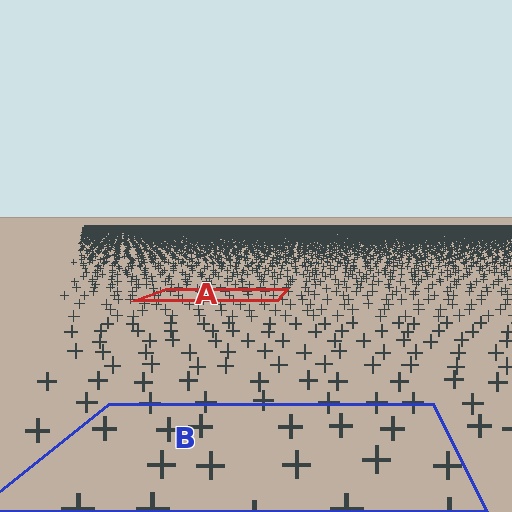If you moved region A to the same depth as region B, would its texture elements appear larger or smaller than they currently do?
They would appear larger. At a closer depth, the same texture elements are projected at a bigger on-screen size.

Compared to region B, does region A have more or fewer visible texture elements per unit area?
Region A has more texture elements per unit area — they are packed more densely because it is farther away.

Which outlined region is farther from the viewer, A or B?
Region A is farther from the viewer — the texture elements inside it appear smaller and more densely packed.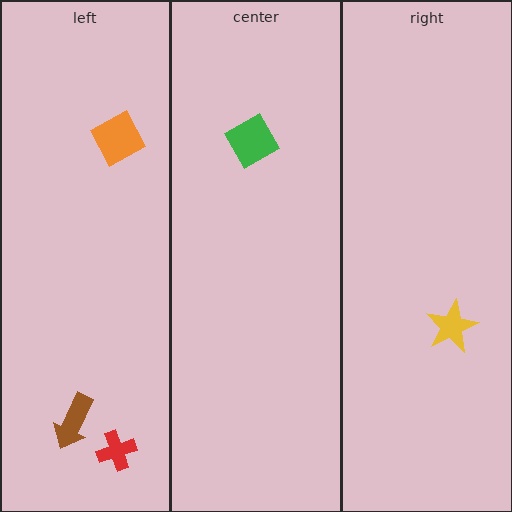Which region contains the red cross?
The left region.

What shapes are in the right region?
The yellow star.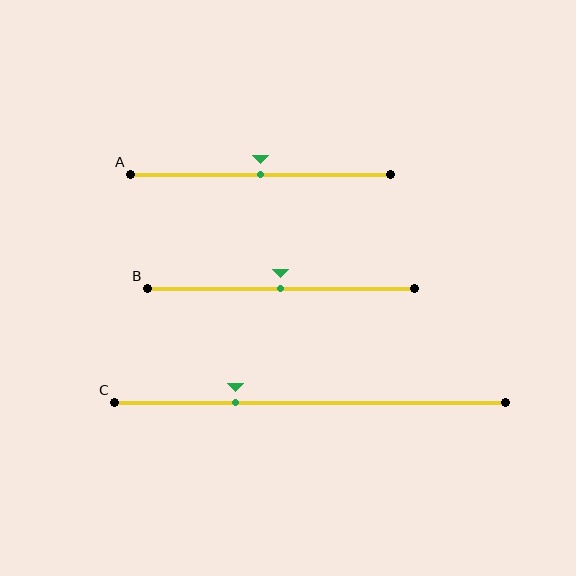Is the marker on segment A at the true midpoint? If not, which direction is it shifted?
Yes, the marker on segment A is at the true midpoint.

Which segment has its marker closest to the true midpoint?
Segment A has its marker closest to the true midpoint.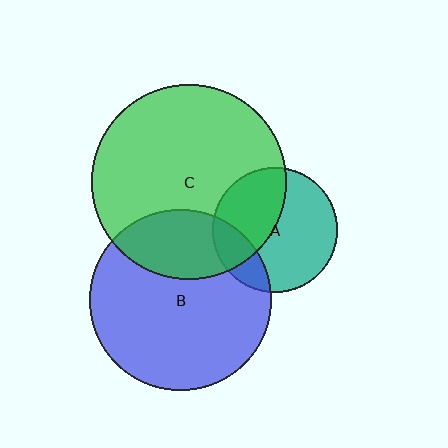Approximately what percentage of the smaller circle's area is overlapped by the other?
Approximately 25%.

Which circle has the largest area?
Circle C (green).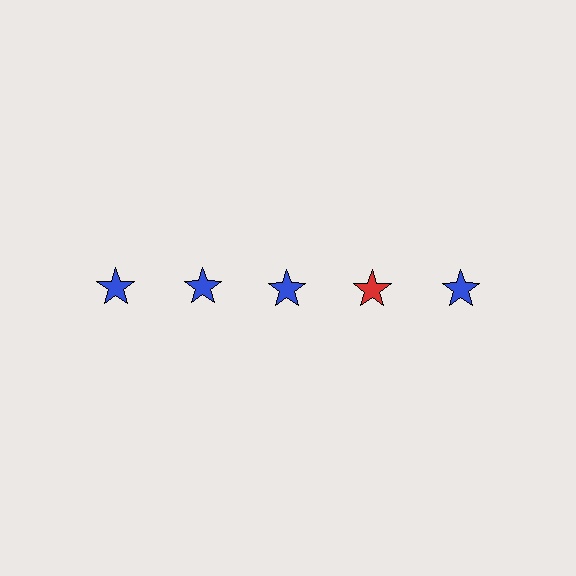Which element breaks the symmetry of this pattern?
The red star in the top row, second from right column breaks the symmetry. All other shapes are blue stars.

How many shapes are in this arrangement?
There are 5 shapes arranged in a grid pattern.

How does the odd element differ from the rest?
It has a different color: red instead of blue.